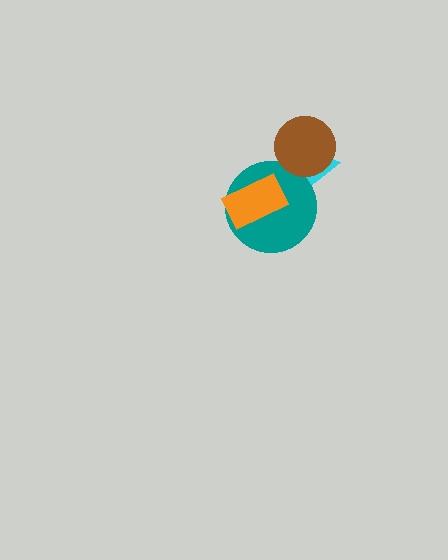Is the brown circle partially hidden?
No, no other shape covers it.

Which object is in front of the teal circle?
The orange rectangle is in front of the teal circle.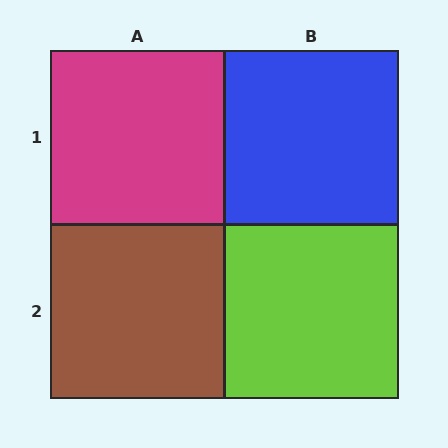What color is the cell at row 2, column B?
Lime.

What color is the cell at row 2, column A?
Brown.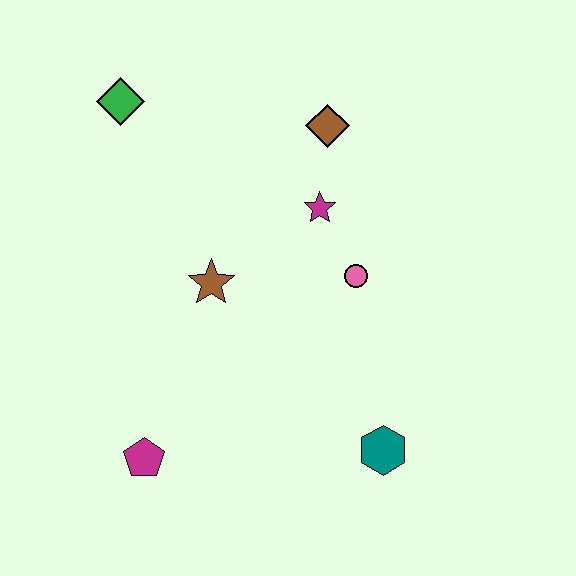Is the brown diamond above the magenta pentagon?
Yes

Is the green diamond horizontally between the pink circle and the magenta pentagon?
No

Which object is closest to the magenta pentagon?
The brown star is closest to the magenta pentagon.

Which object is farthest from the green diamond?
The teal hexagon is farthest from the green diamond.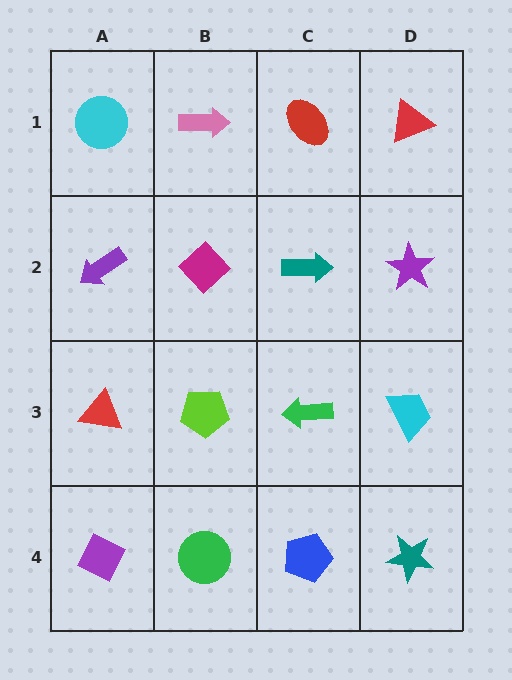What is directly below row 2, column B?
A lime pentagon.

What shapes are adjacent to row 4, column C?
A green arrow (row 3, column C), a green circle (row 4, column B), a teal star (row 4, column D).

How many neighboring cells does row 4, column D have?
2.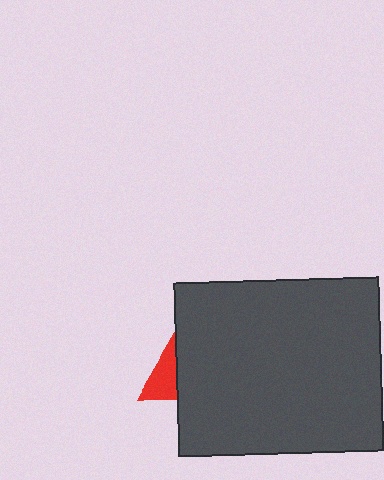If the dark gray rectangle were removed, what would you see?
You would see the complete red triangle.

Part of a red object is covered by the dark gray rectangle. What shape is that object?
It is a triangle.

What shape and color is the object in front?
The object in front is a dark gray rectangle.